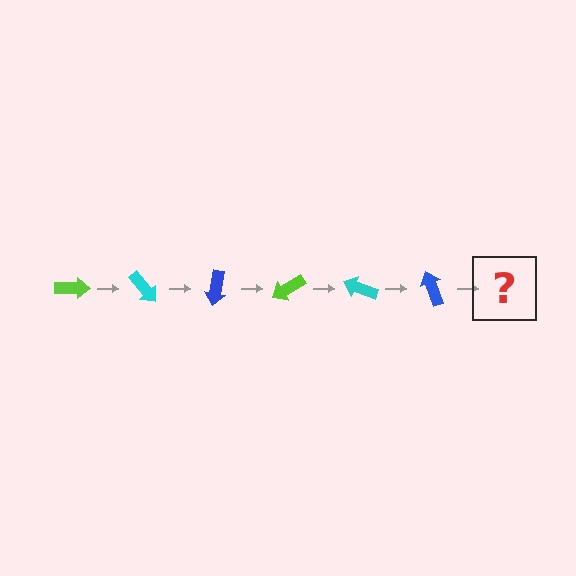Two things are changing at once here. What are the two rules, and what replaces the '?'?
The two rules are that it rotates 50 degrees each step and the color cycles through lime, cyan, and blue. The '?' should be a lime arrow, rotated 300 degrees from the start.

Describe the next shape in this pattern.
It should be a lime arrow, rotated 300 degrees from the start.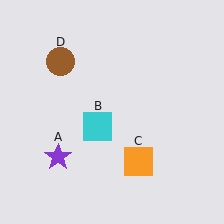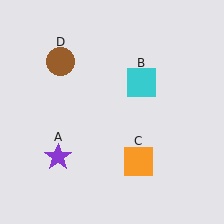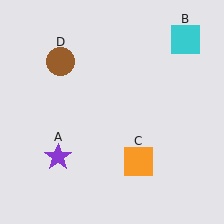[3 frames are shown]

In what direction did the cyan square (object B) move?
The cyan square (object B) moved up and to the right.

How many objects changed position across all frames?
1 object changed position: cyan square (object B).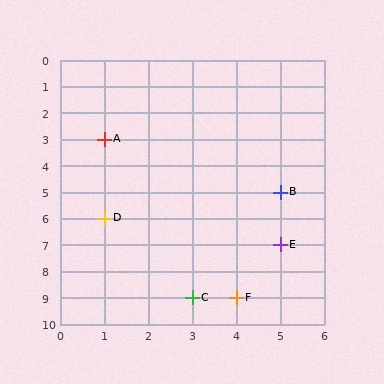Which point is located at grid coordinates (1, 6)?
Point D is at (1, 6).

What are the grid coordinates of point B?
Point B is at grid coordinates (5, 5).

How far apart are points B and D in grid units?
Points B and D are 4 columns and 1 row apart (about 4.1 grid units diagonally).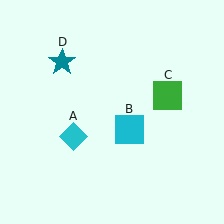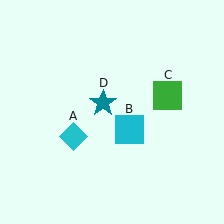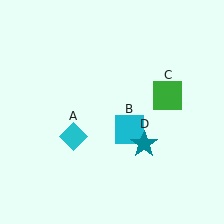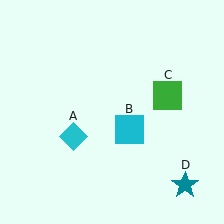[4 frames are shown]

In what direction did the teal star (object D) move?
The teal star (object D) moved down and to the right.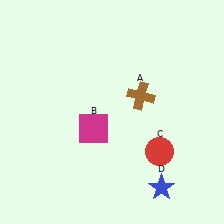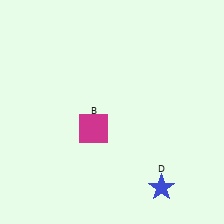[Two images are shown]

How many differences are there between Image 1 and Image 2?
There are 2 differences between the two images.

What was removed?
The brown cross (A), the red circle (C) were removed in Image 2.